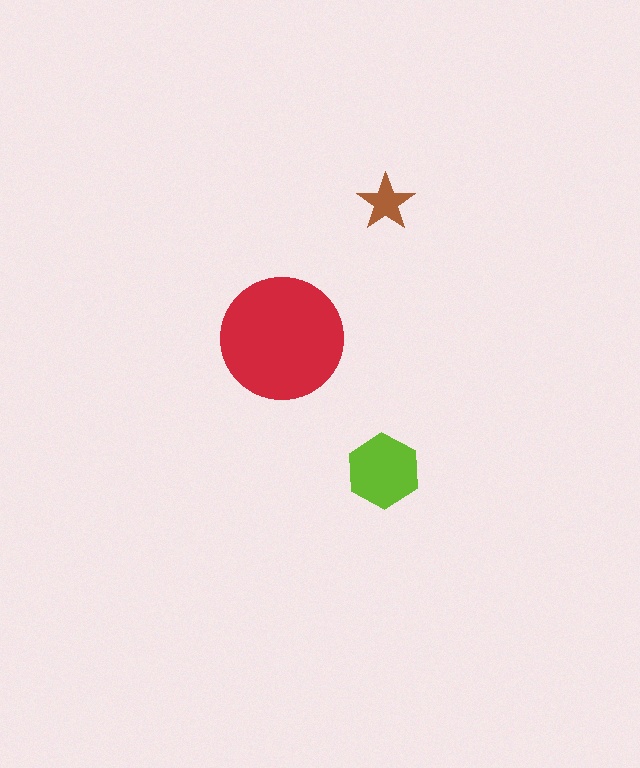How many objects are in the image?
There are 3 objects in the image.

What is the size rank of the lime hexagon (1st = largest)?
2nd.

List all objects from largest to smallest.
The red circle, the lime hexagon, the brown star.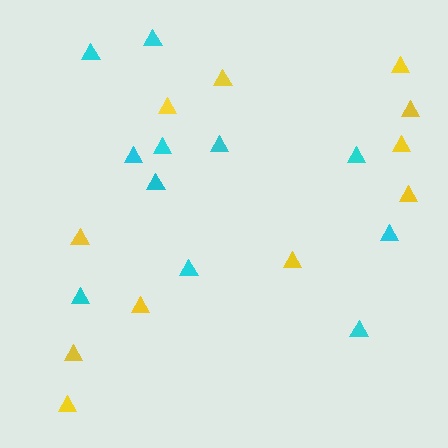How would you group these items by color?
There are 2 groups: one group of yellow triangles (11) and one group of cyan triangles (11).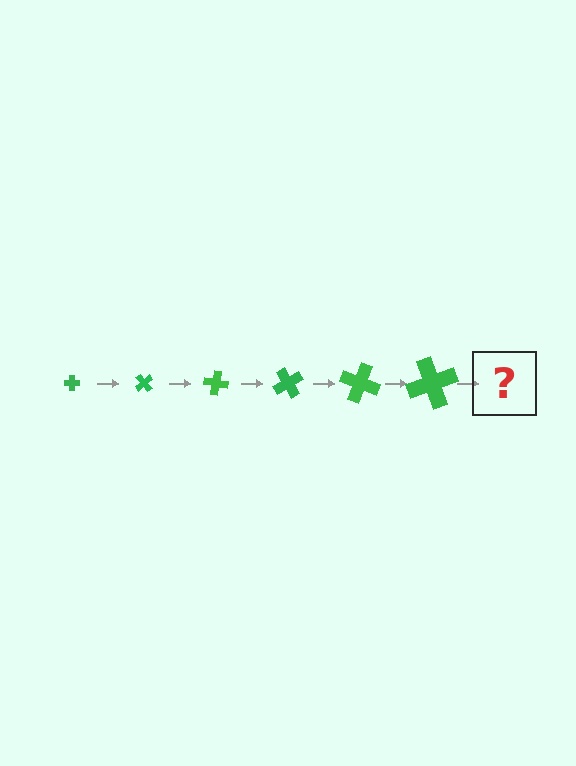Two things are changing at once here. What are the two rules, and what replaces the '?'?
The two rules are that the cross grows larger each step and it rotates 50 degrees each step. The '?' should be a cross, larger than the previous one and rotated 300 degrees from the start.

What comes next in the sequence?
The next element should be a cross, larger than the previous one and rotated 300 degrees from the start.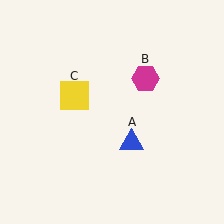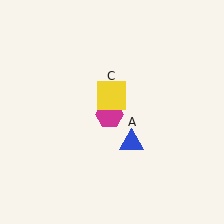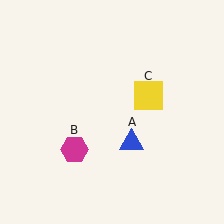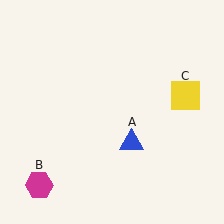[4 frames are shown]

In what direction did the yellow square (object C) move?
The yellow square (object C) moved right.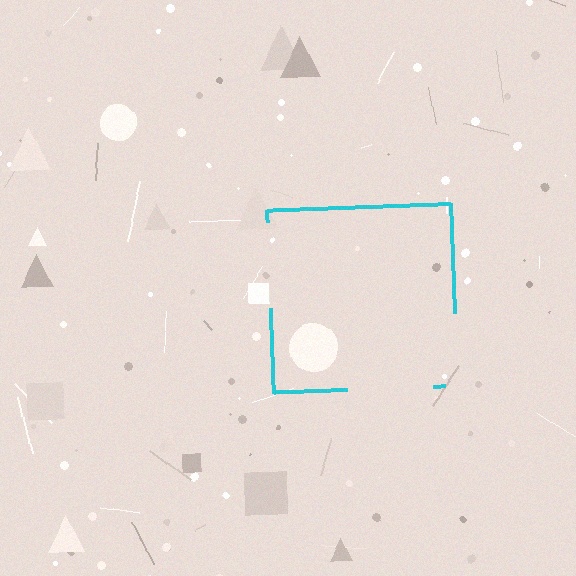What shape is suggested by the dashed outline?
The dashed outline suggests a square.